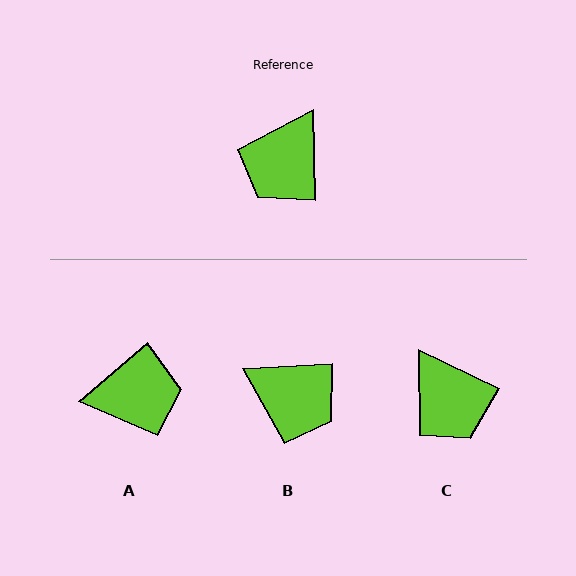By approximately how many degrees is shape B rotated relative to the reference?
Approximately 92 degrees counter-clockwise.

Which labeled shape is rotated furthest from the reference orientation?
A, about 129 degrees away.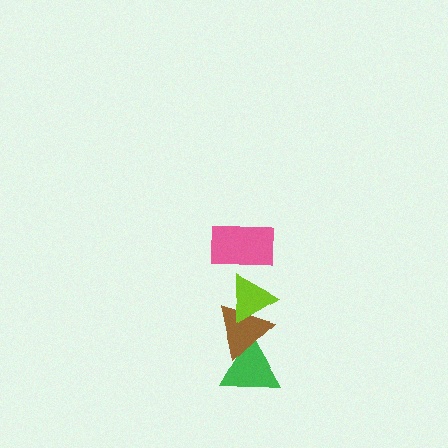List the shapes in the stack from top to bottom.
From top to bottom: the pink rectangle, the lime triangle, the brown triangle, the green triangle.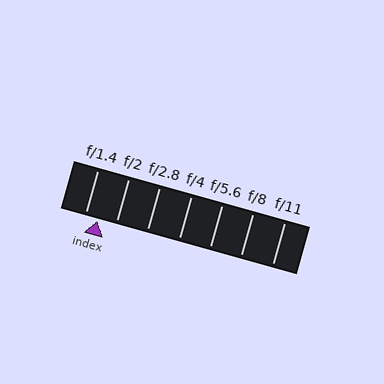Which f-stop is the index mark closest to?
The index mark is closest to f/1.4.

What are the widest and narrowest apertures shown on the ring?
The widest aperture shown is f/1.4 and the narrowest is f/11.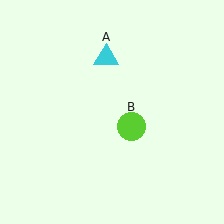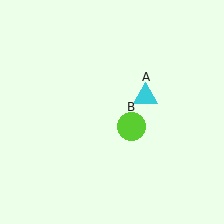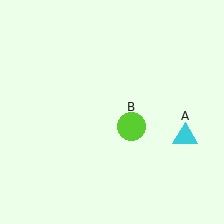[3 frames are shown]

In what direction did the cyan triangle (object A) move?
The cyan triangle (object A) moved down and to the right.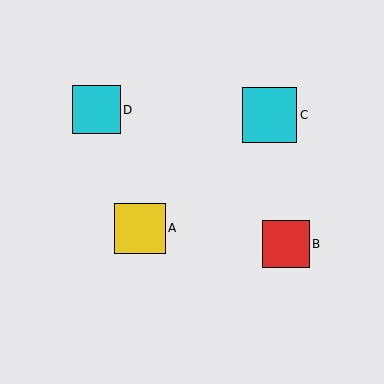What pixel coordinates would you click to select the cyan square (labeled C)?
Click at (270, 115) to select the cyan square C.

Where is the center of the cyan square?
The center of the cyan square is at (270, 115).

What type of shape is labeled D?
Shape D is a cyan square.